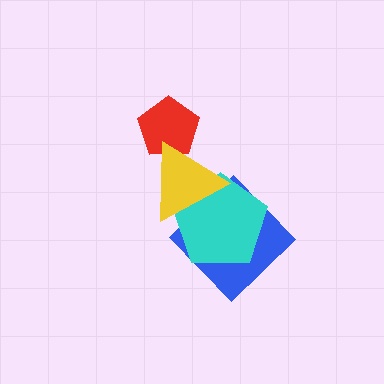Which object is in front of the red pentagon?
The yellow triangle is in front of the red pentagon.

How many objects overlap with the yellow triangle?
3 objects overlap with the yellow triangle.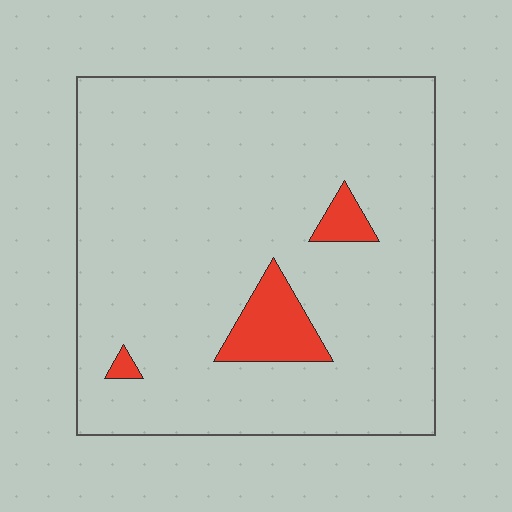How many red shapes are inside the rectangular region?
3.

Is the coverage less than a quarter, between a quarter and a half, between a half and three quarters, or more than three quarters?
Less than a quarter.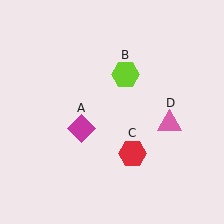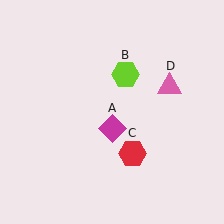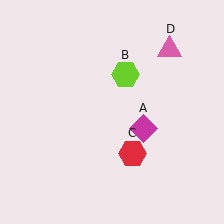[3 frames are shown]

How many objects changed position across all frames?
2 objects changed position: magenta diamond (object A), pink triangle (object D).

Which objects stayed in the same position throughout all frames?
Lime hexagon (object B) and red hexagon (object C) remained stationary.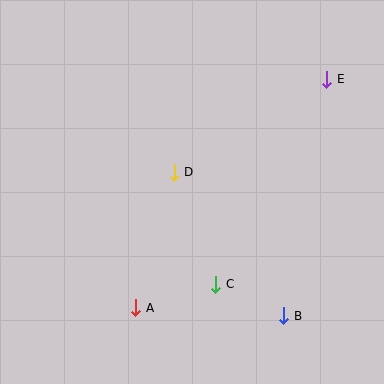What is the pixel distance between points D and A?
The distance between D and A is 141 pixels.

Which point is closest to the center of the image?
Point D at (174, 172) is closest to the center.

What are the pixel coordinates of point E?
Point E is at (327, 79).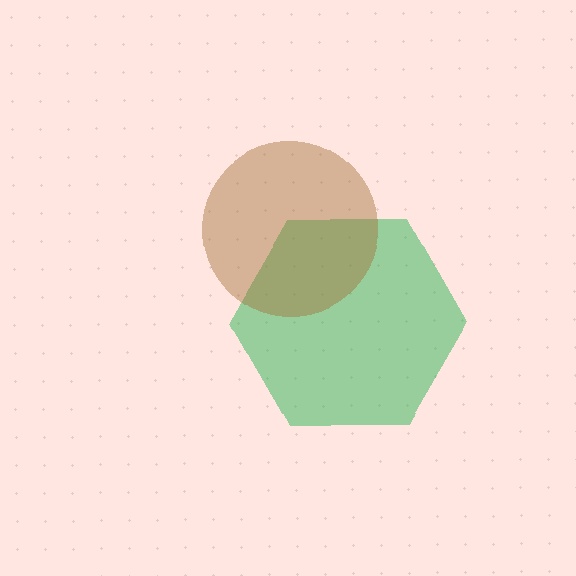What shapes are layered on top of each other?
The layered shapes are: a green hexagon, a brown circle.